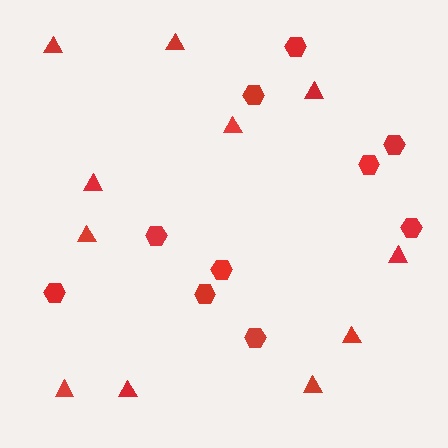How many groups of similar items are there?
There are 2 groups: one group of hexagons (10) and one group of triangles (11).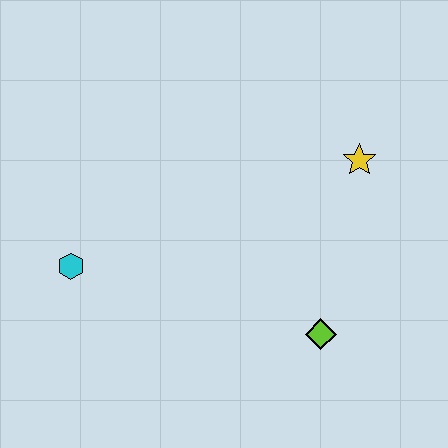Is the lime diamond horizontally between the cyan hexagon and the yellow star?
Yes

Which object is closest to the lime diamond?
The yellow star is closest to the lime diamond.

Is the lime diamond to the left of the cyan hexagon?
No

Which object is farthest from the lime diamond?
The cyan hexagon is farthest from the lime diamond.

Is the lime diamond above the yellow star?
No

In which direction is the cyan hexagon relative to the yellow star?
The cyan hexagon is to the left of the yellow star.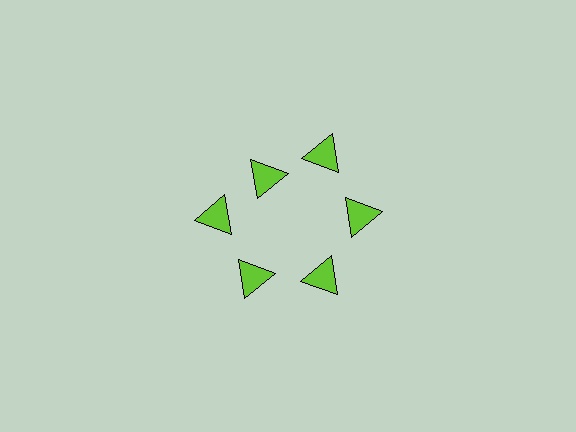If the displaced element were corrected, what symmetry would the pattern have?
It would have 6-fold rotational symmetry — the pattern would map onto itself every 60 degrees.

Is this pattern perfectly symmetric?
No. The 6 lime triangles are arranged in a ring, but one element near the 11 o'clock position is pulled inward toward the center, breaking the 6-fold rotational symmetry.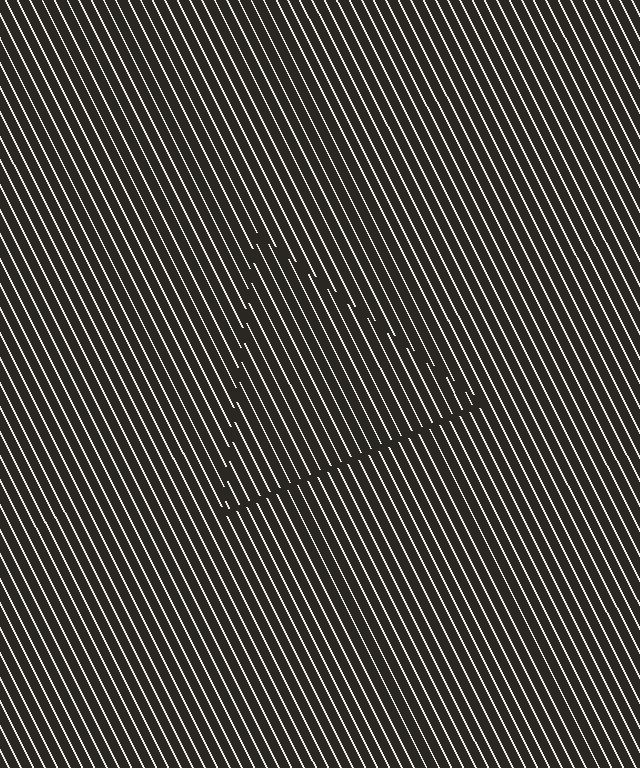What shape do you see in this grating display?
An illusory triangle. The interior of the shape contains the same grating, shifted by half a period — the contour is defined by the phase discontinuity where line-ends from the inner and outer gratings abut.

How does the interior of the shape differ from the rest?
The interior of the shape contains the same grating, shifted by half a period — the contour is defined by the phase discontinuity where line-ends from the inner and outer gratings abut.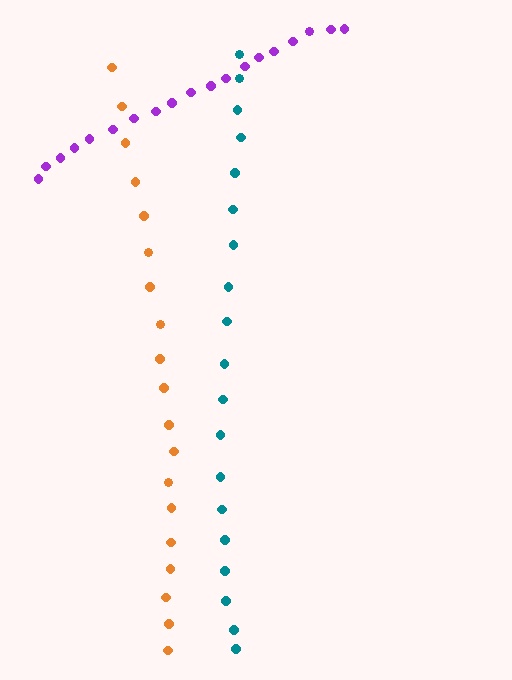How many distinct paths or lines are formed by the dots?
There are 3 distinct paths.